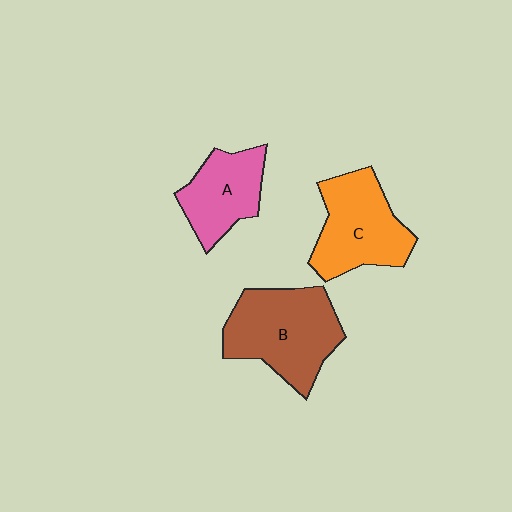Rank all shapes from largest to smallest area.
From largest to smallest: B (brown), C (orange), A (pink).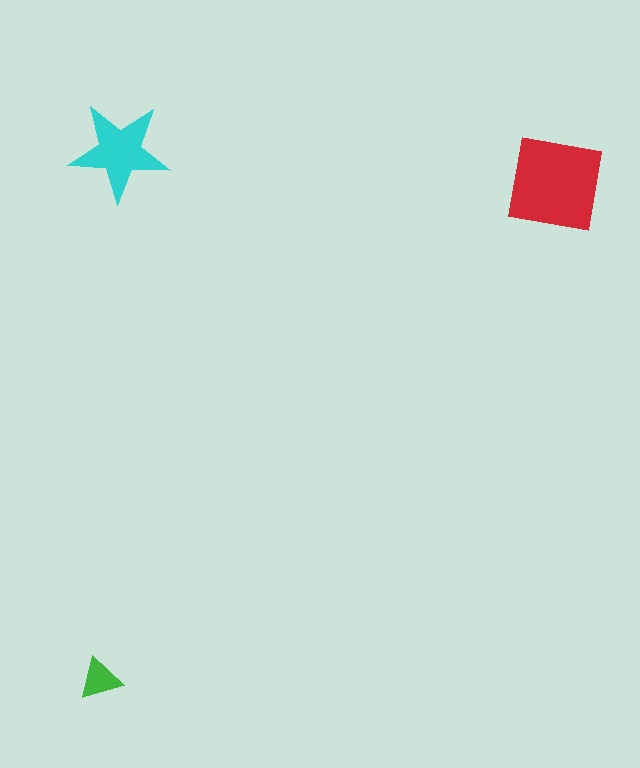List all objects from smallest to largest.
The green triangle, the cyan star, the red square.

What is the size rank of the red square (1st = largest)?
1st.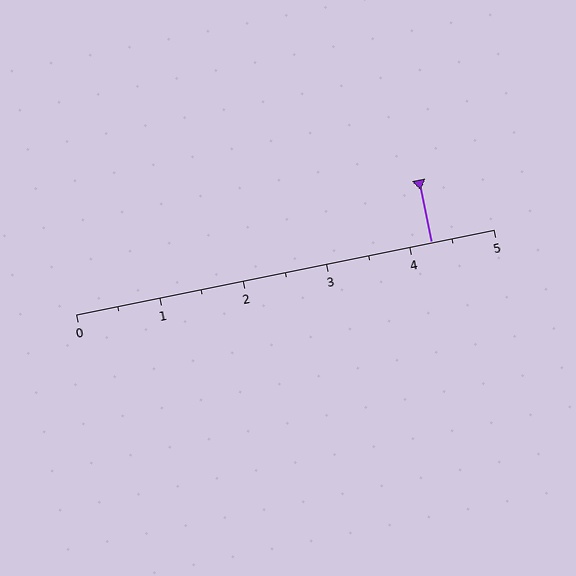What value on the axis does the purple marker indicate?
The marker indicates approximately 4.2.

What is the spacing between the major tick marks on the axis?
The major ticks are spaced 1 apart.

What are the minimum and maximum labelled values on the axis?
The axis runs from 0 to 5.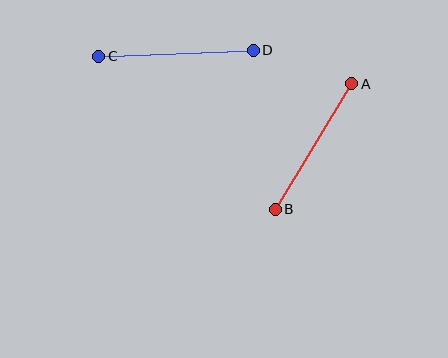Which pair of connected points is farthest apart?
Points C and D are farthest apart.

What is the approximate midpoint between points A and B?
The midpoint is at approximately (314, 147) pixels.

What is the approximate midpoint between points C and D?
The midpoint is at approximately (176, 53) pixels.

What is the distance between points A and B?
The distance is approximately 147 pixels.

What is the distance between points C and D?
The distance is approximately 155 pixels.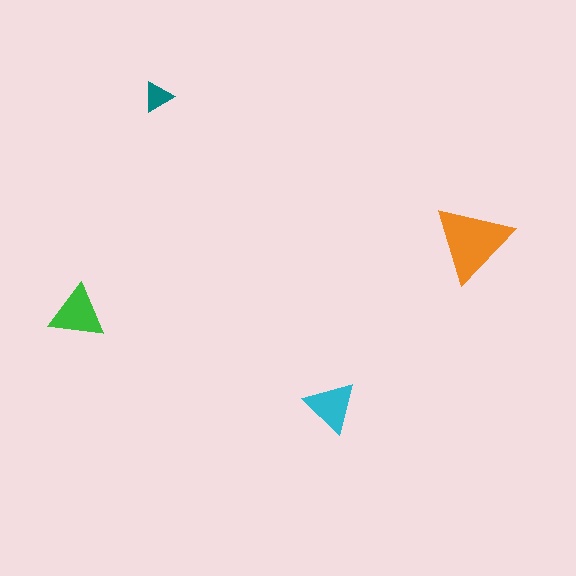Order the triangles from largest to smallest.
the orange one, the green one, the cyan one, the teal one.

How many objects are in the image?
There are 4 objects in the image.